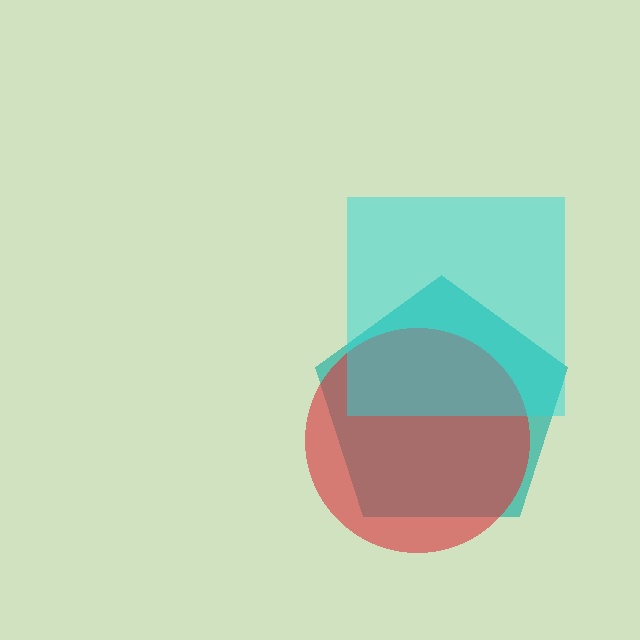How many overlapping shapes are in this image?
There are 3 overlapping shapes in the image.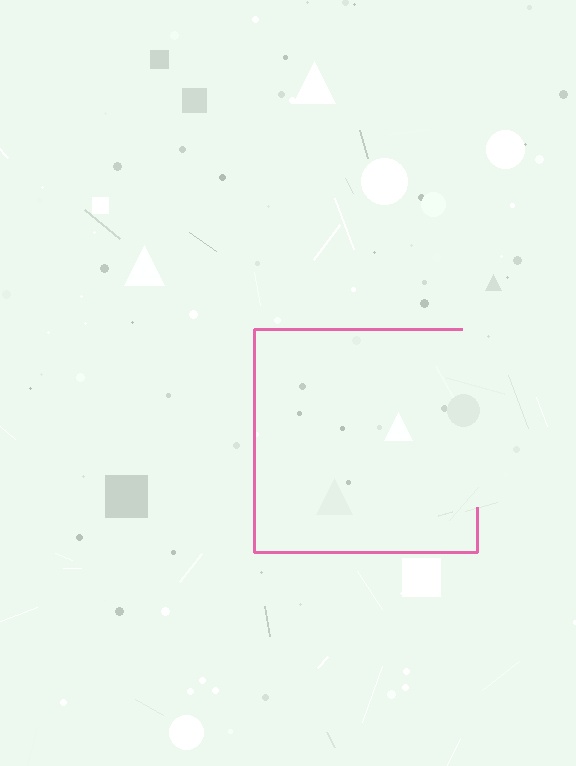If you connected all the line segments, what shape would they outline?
They would outline a square.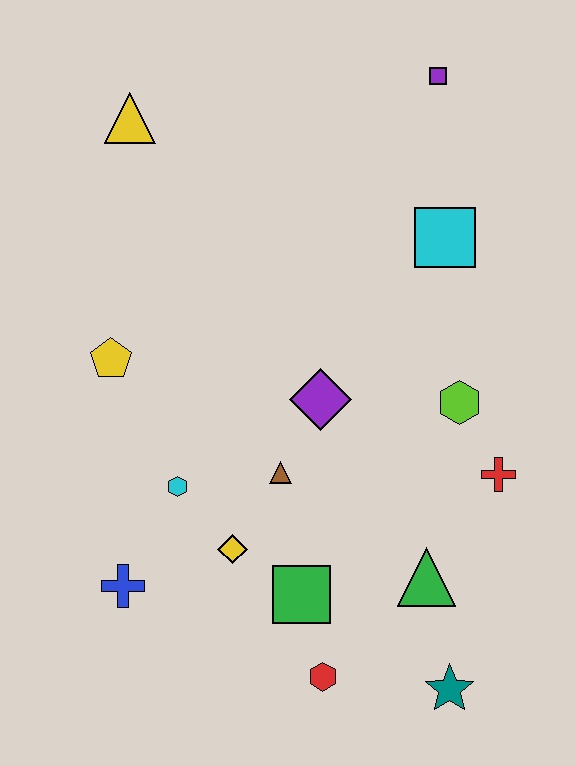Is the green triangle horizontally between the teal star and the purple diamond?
Yes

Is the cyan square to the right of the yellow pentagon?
Yes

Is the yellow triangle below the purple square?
Yes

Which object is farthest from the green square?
The purple square is farthest from the green square.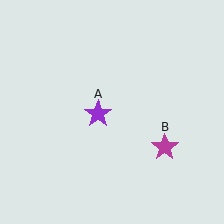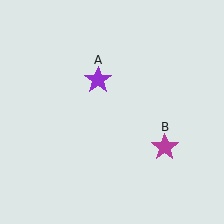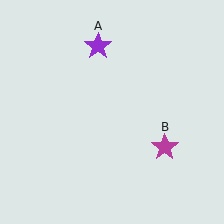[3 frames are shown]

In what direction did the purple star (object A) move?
The purple star (object A) moved up.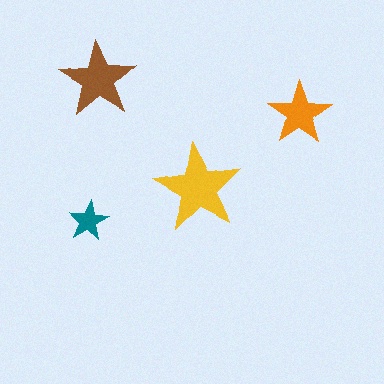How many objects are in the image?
There are 4 objects in the image.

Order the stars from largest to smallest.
the yellow one, the brown one, the orange one, the teal one.